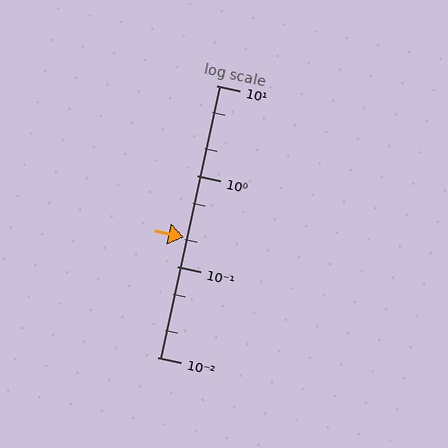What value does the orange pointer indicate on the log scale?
The pointer indicates approximately 0.21.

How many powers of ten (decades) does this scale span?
The scale spans 3 decades, from 0.01 to 10.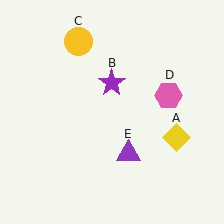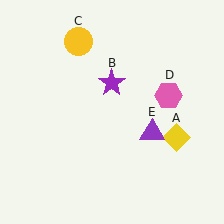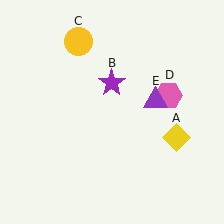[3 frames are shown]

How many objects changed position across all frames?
1 object changed position: purple triangle (object E).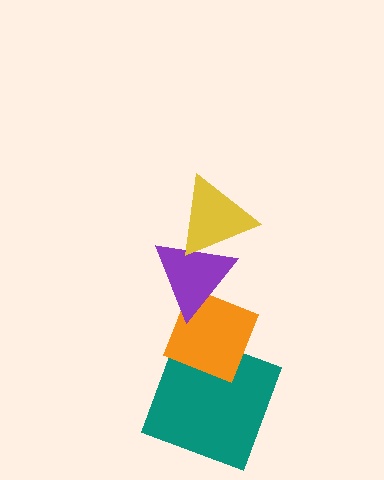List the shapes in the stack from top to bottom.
From top to bottom: the yellow triangle, the purple triangle, the orange diamond, the teal square.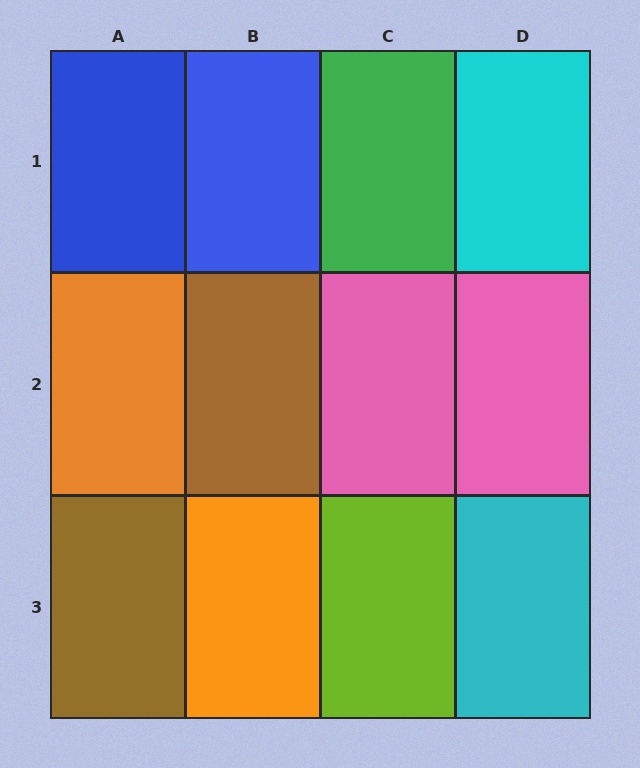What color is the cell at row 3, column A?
Brown.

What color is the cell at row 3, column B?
Orange.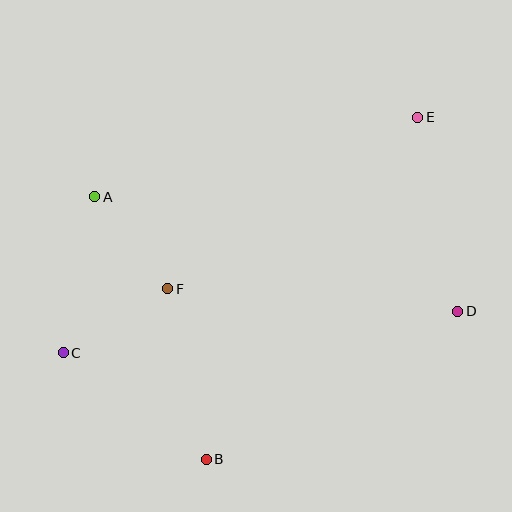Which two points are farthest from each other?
Points C and E are farthest from each other.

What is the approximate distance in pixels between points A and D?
The distance between A and D is approximately 381 pixels.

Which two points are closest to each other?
Points A and F are closest to each other.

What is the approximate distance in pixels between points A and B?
The distance between A and B is approximately 285 pixels.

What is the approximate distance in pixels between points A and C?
The distance between A and C is approximately 159 pixels.